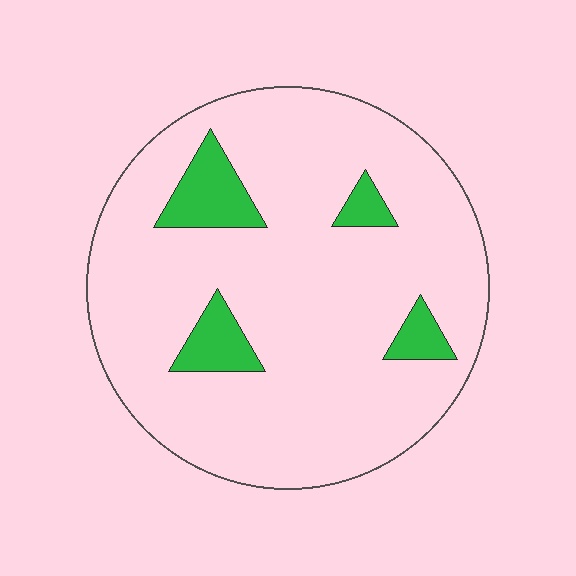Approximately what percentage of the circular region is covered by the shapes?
Approximately 10%.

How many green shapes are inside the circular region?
4.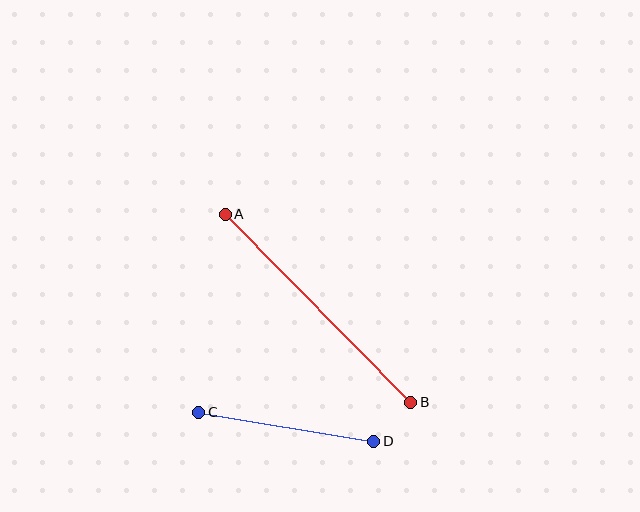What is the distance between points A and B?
The distance is approximately 264 pixels.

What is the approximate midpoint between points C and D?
The midpoint is at approximately (286, 427) pixels.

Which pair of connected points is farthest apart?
Points A and B are farthest apart.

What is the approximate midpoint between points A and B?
The midpoint is at approximately (318, 308) pixels.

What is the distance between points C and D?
The distance is approximately 177 pixels.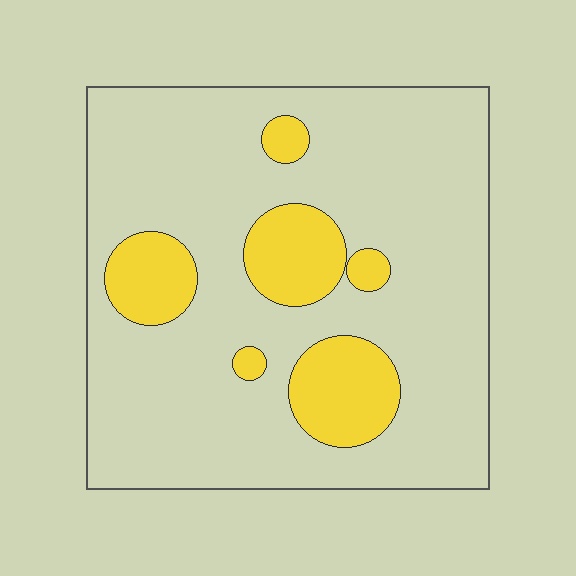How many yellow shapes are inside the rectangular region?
6.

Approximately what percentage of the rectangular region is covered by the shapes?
Approximately 20%.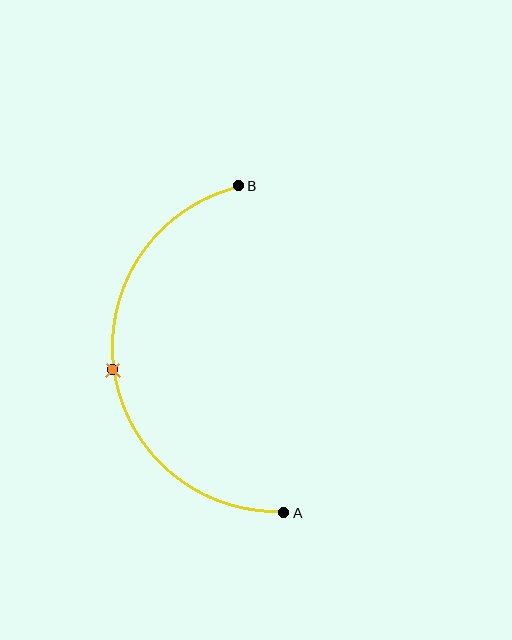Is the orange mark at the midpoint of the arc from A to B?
Yes. The orange mark lies on the arc at equal arc-length from both A and B — it is the arc midpoint.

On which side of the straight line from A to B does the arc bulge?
The arc bulges to the left of the straight line connecting A and B.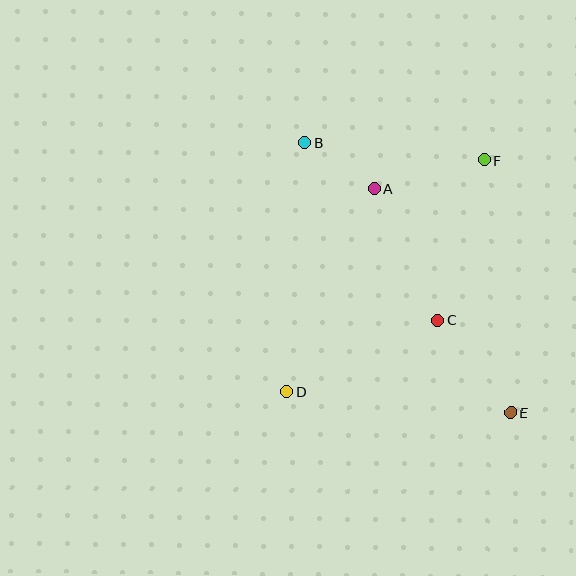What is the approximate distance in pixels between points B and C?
The distance between B and C is approximately 221 pixels.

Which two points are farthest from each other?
Points B and E are farthest from each other.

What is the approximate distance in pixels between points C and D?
The distance between C and D is approximately 167 pixels.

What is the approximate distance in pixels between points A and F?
The distance between A and F is approximately 113 pixels.